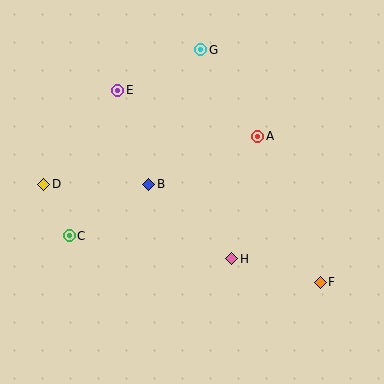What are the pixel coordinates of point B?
Point B is at (149, 184).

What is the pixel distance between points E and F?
The distance between E and F is 279 pixels.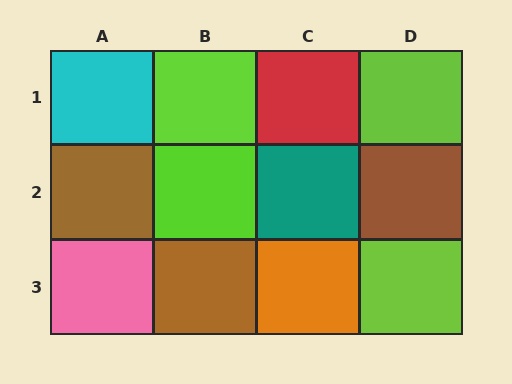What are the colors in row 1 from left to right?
Cyan, lime, red, lime.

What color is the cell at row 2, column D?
Brown.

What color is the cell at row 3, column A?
Pink.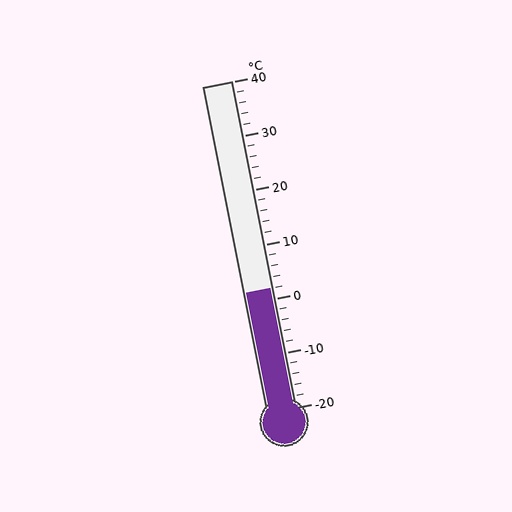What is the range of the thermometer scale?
The thermometer scale ranges from -20°C to 40°C.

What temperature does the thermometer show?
The thermometer shows approximately 2°C.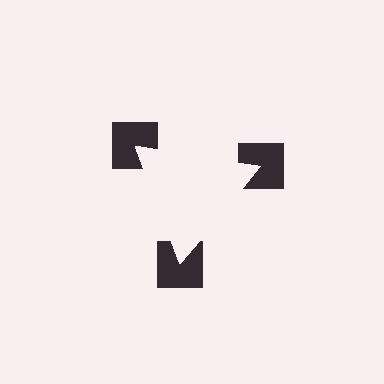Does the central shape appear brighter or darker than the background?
It typically appears slightly brighter than the background, even though no actual brightness change is drawn.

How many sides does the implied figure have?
3 sides.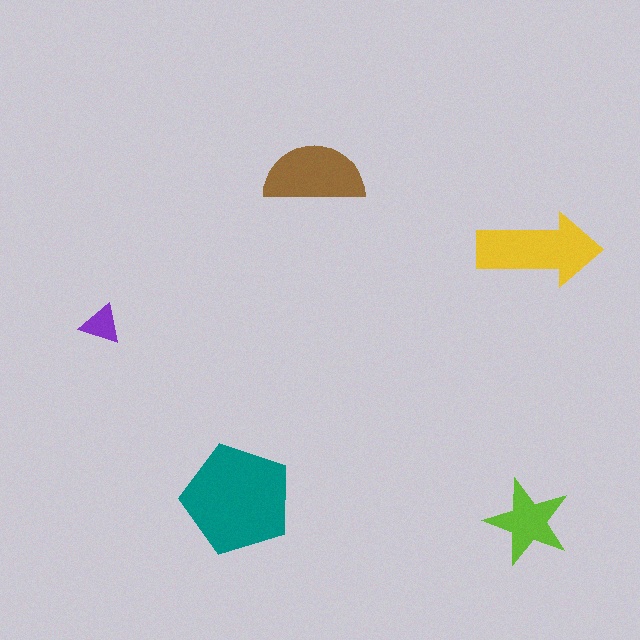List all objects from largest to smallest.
The teal pentagon, the yellow arrow, the brown semicircle, the lime star, the purple triangle.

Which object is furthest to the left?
The purple triangle is leftmost.